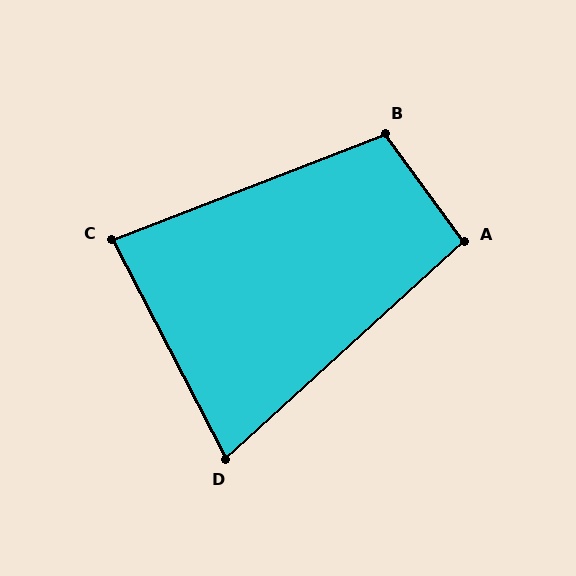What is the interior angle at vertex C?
Approximately 84 degrees (acute).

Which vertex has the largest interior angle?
B, at approximately 105 degrees.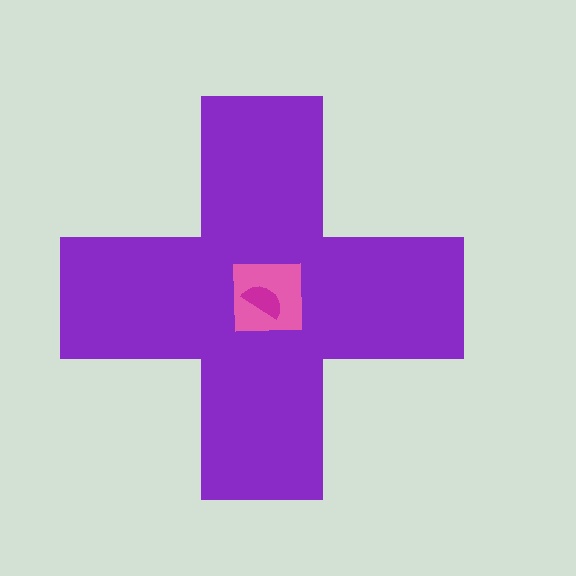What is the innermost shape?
The magenta semicircle.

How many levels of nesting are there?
3.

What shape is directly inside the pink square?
The magenta semicircle.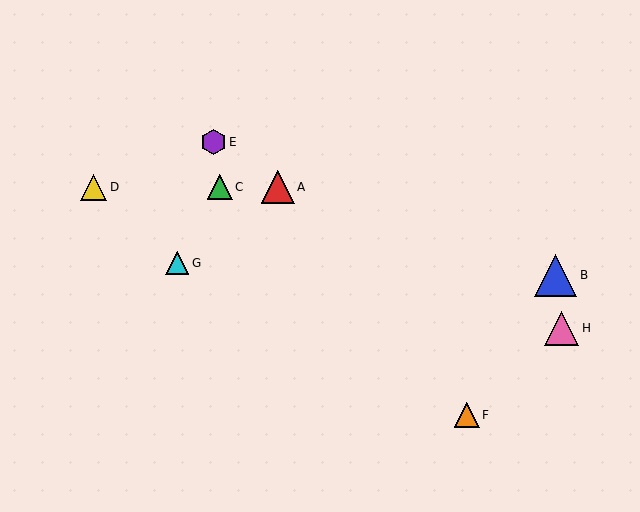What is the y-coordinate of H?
Object H is at y≈328.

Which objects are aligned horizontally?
Objects A, C, D are aligned horizontally.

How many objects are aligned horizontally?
3 objects (A, C, D) are aligned horizontally.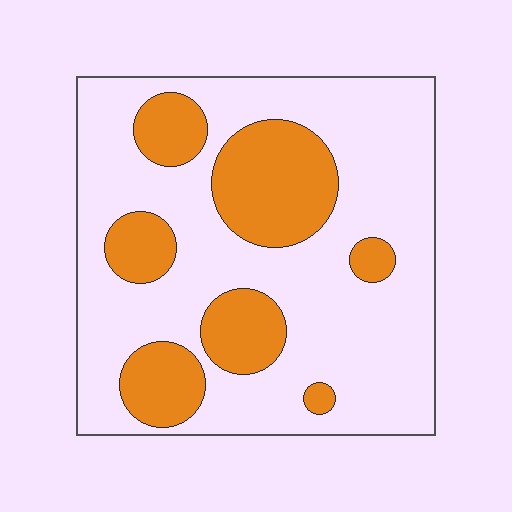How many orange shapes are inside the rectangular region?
7.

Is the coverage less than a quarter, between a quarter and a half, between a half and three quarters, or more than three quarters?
Between a quarter and a half.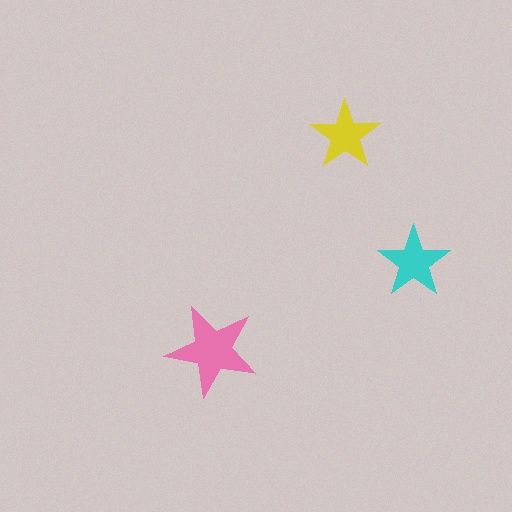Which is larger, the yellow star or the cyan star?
The cyan one.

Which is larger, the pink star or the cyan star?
The pink one.